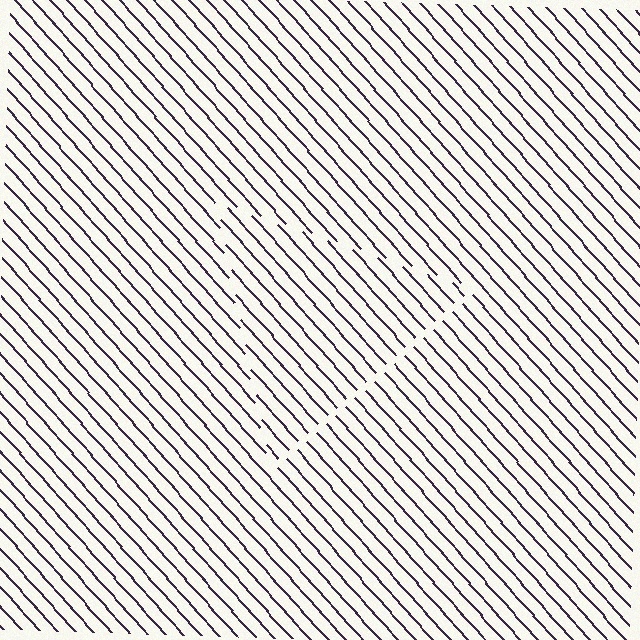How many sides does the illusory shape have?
3 sides — the line-ends trace a triangle.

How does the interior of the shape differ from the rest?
The interior of the shape contains the same grating, shifted by half a period — the contour is defined by the phase discontinuity where line-ends from the inner and outer gratings abut.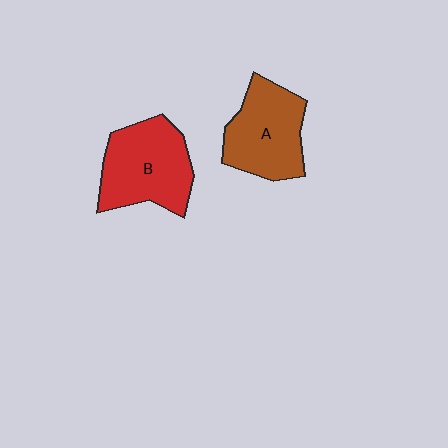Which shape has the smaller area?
Shape A (brown).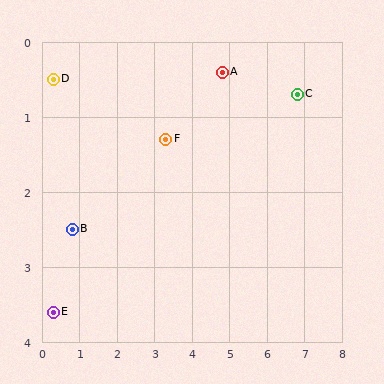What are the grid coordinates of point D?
Point D is at approximately (0.3, 0.5).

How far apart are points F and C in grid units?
Points F and C are about 3.6 grid units apart.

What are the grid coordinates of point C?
Point C is at approximately (6.8, 0.7).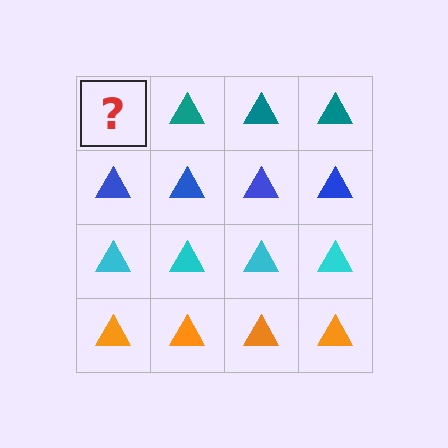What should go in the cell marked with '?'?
The missing cell should contain a teal triangle.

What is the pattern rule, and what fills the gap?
The rule is that each row has a consistent color. The gap should be filled with a teal triangle.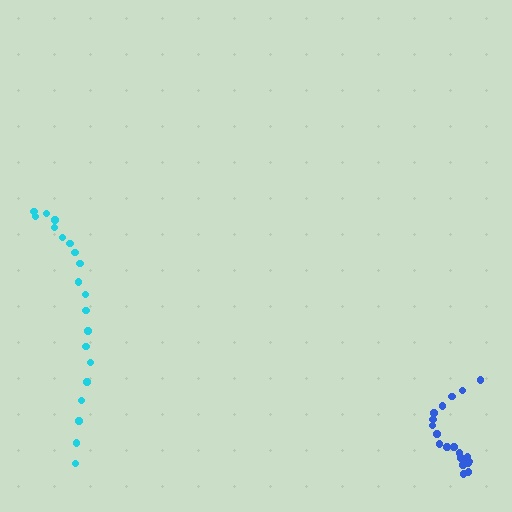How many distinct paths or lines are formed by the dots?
There are 2 distinct paths.